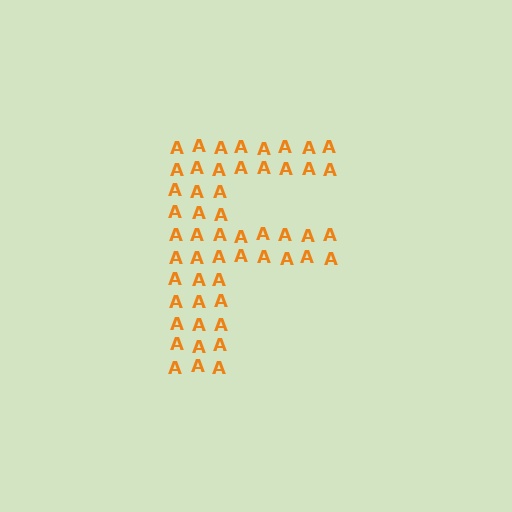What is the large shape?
The large shape is the letter F.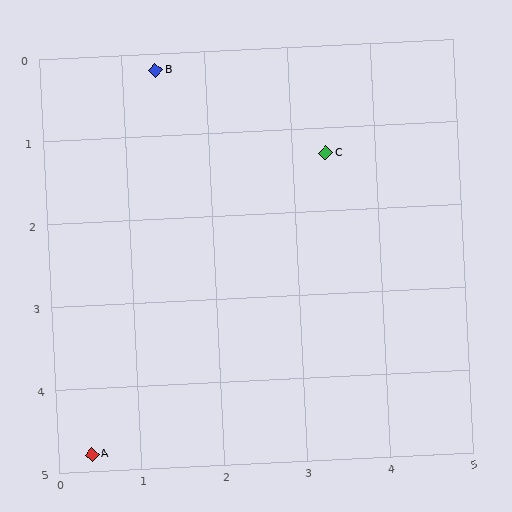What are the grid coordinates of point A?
Point A is at approximately (0.4, 4.8).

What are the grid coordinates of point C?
Point C is at approximately (3.4, 1.3).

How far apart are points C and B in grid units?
Points C and B are about 2.3 grid units apart.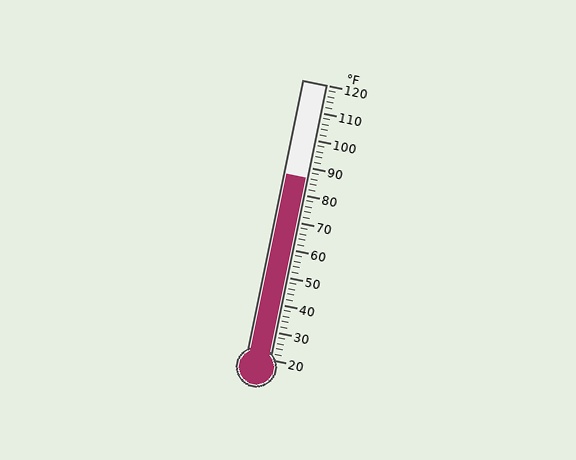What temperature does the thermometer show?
The thermometer shows approximately 86°F.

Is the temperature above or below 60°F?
The temperature is above 60°F.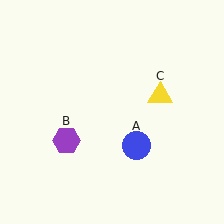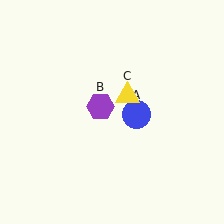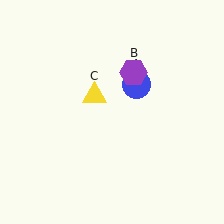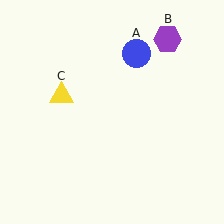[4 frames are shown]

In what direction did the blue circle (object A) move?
The blue circle (object A) moved up.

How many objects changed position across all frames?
3 objects changed position: blue circle (object A), purple hexagon (object B), yellow triangle (object C).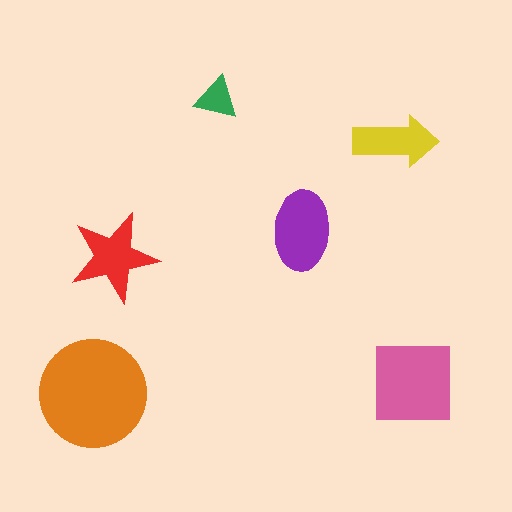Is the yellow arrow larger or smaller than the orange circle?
Smaller.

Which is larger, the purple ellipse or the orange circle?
The orange circle.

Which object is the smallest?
The green triangle.